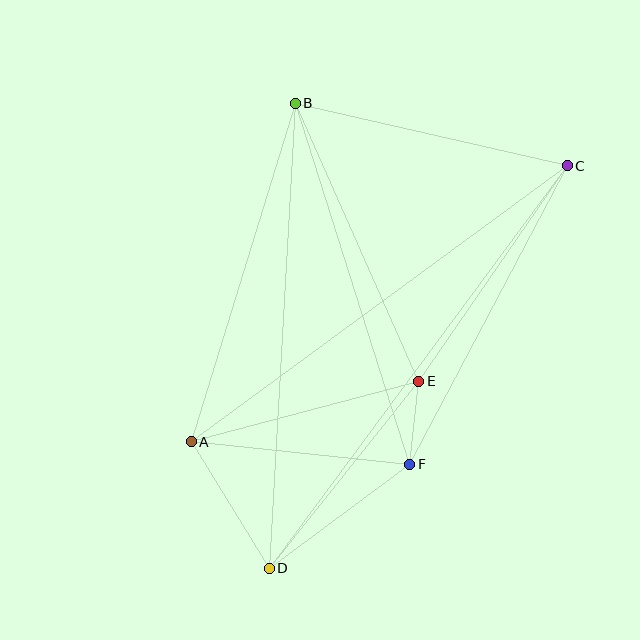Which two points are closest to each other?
Points E and F are closest to each other.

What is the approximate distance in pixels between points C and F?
The distance between C and F is approximately 337 pixels.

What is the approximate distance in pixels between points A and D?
The distance between A and D is approximately 148 pixels.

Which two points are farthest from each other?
Points C and D are farthest from each other.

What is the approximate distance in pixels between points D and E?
The distance between D and E is approximately 239 pixels.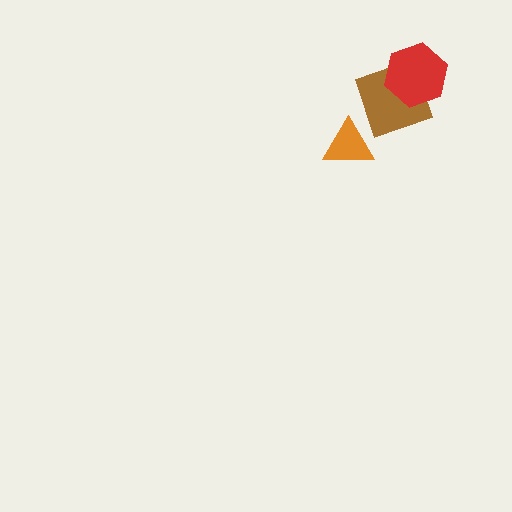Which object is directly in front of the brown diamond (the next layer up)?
The red hexagon is directly in front of the brown diamond.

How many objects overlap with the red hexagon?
1 object overlaps with the red hexagon.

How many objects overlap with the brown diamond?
2 objects overlap with the brown diamond.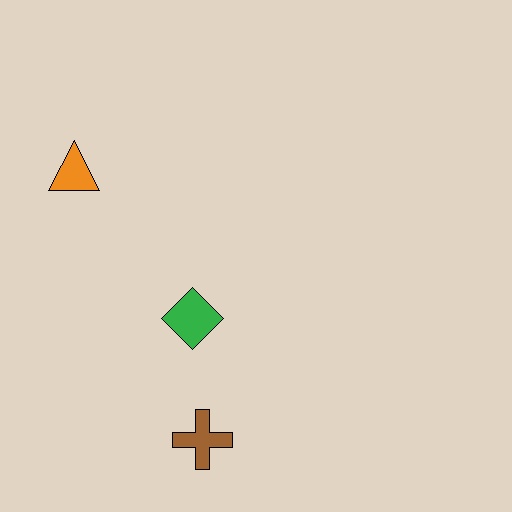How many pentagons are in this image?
There are no pentagons.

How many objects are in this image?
There are 3 objects.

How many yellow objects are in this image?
There are no yellow objects.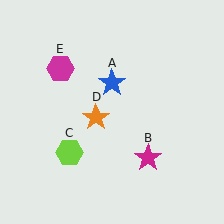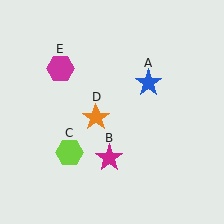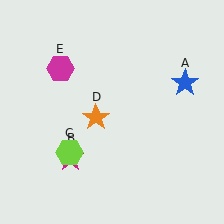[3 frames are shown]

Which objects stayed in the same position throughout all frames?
Lime hexagon (object C) and orange star (object D) and magenta hexagon (object E) remained stationary.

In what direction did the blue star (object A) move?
The blue star (object A) moved right.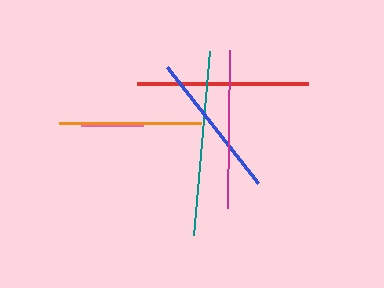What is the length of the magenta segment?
The magenta segment is approximately 158 pixels long.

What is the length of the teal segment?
The teal segment is approximately 185 pixels long.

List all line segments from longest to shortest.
From longest to shortest: teal, red, magenta, blue, orange, pink.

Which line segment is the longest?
The teal line is the longest at approximately 185 pixels.